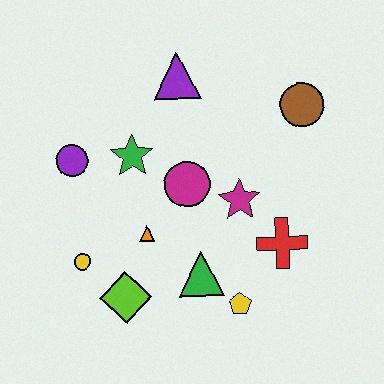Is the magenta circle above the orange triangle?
Yes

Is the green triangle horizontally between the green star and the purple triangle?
No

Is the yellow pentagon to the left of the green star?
No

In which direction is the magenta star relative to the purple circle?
The magenta star is to the right of the purple circle.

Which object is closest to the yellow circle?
The lime diamond is closest to the yellow circle.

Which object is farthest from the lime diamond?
The brown circle is farthest from the lime diamond.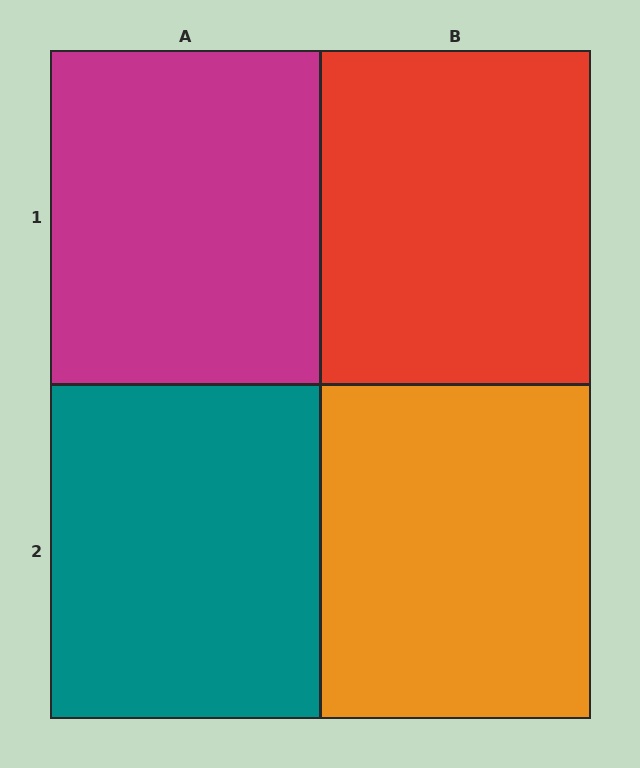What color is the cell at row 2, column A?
Teal.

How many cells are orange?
1 cell is orange.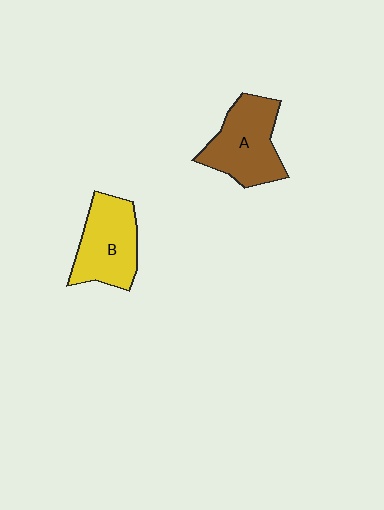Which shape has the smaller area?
Shape B (yellow).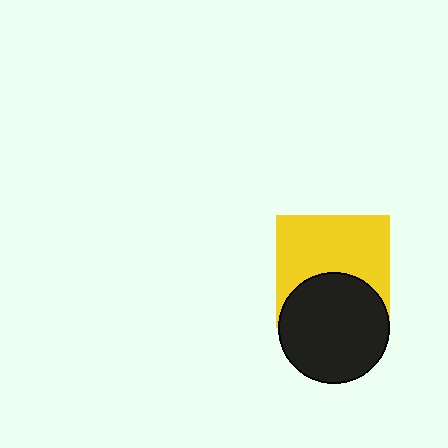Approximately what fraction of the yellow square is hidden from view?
Roughly 38% of the yellow square is hidden behind the black circle.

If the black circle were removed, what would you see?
You would see the complete yellow square.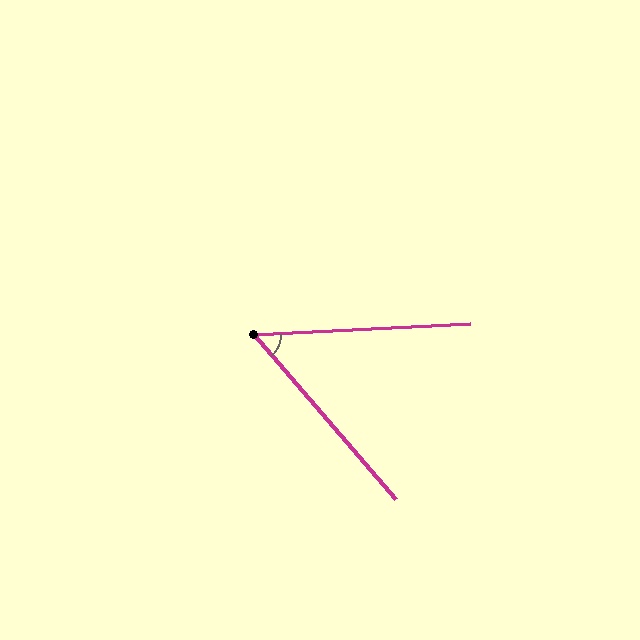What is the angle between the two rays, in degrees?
Approximately 52 degrees.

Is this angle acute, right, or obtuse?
It is acute.